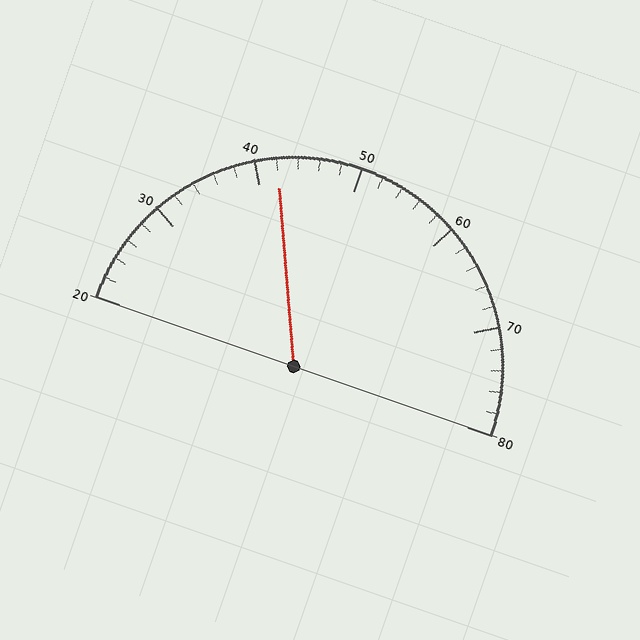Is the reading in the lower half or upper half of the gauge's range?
The reading is in the lower half of the range (20 to 80).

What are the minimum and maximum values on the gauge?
The gauge ranges from 20 to 80.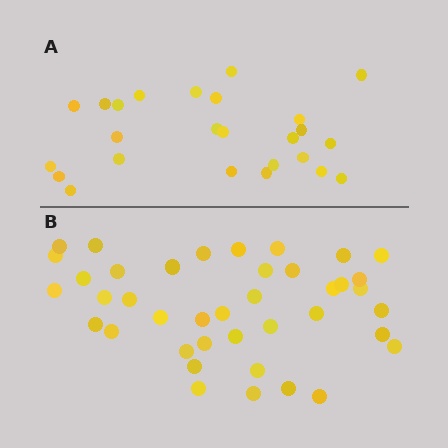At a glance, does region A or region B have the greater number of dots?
Region B (the bottom region) has more dots.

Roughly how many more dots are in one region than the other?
Region B has approximately 15 more dots than region A.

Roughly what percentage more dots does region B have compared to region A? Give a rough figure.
About 60% more.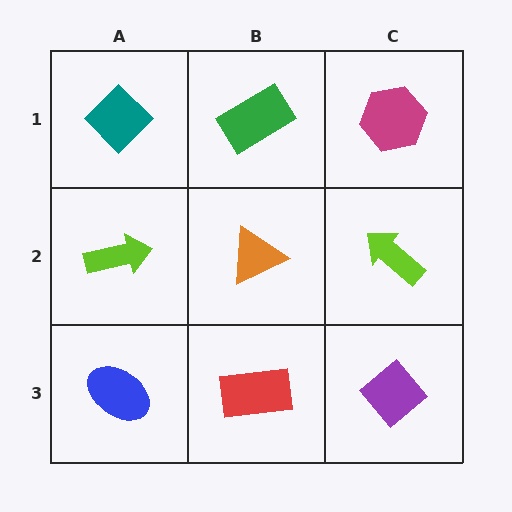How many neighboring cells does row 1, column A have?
2.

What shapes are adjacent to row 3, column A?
A lime arrow (row 2, column A), a red rectangle (row 3, column B).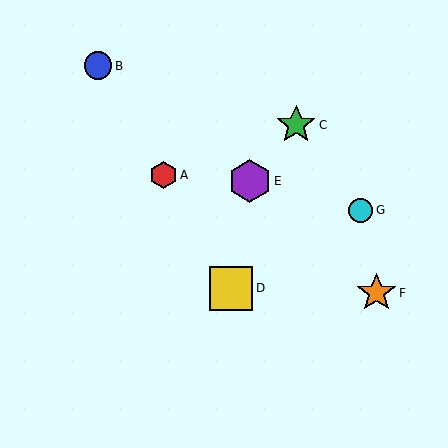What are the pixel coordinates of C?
Object C is at (296, 125).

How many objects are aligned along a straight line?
3 objects (A, B, D) are aligned along a straight line.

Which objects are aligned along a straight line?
Objects A, B, D are aligned along a straight line.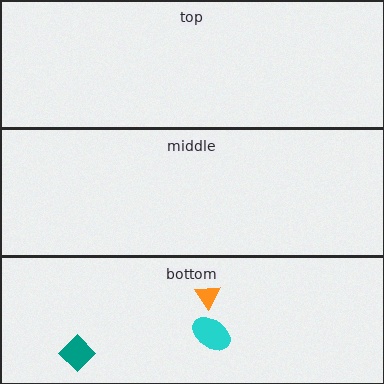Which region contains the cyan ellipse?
The bottom region.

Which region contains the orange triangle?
The bottom region.